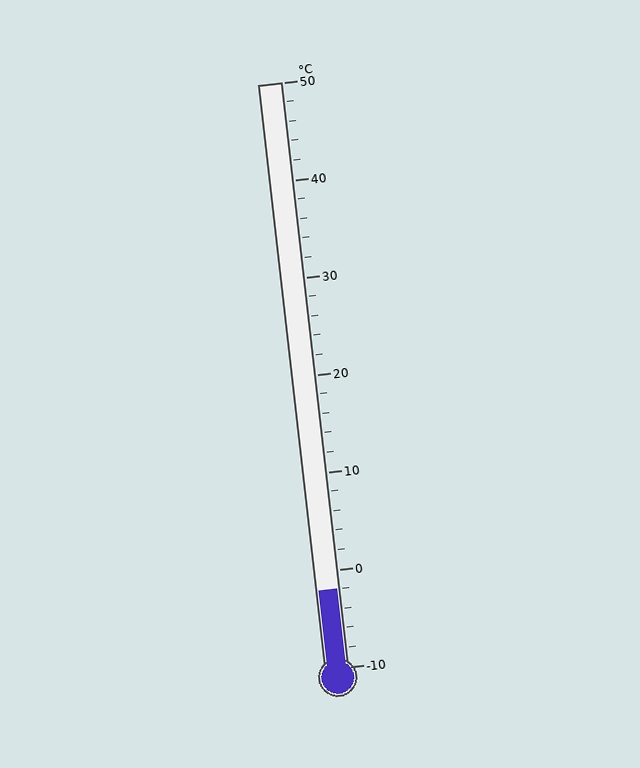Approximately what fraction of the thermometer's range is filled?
The thermometer is filled to approximately 15% of its range.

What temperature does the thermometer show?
The thermometer shows approximately -2°C.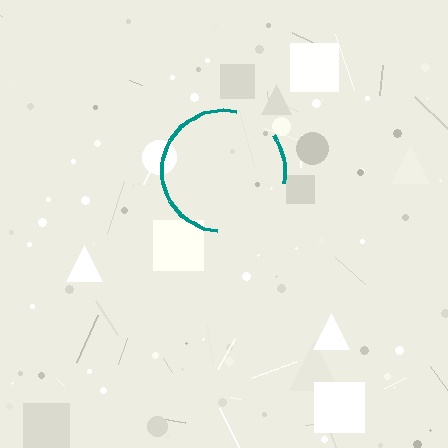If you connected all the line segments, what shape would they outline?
They would outline a circle.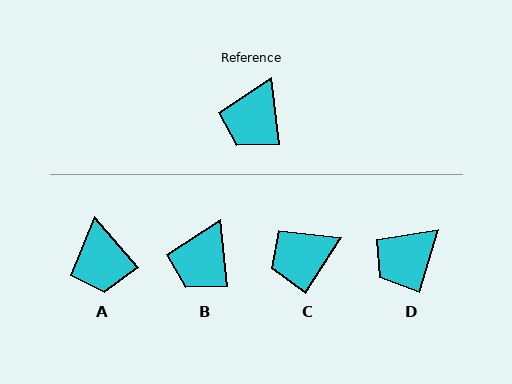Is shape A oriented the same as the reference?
No, it is off by about 35 degrees.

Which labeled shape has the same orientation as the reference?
B.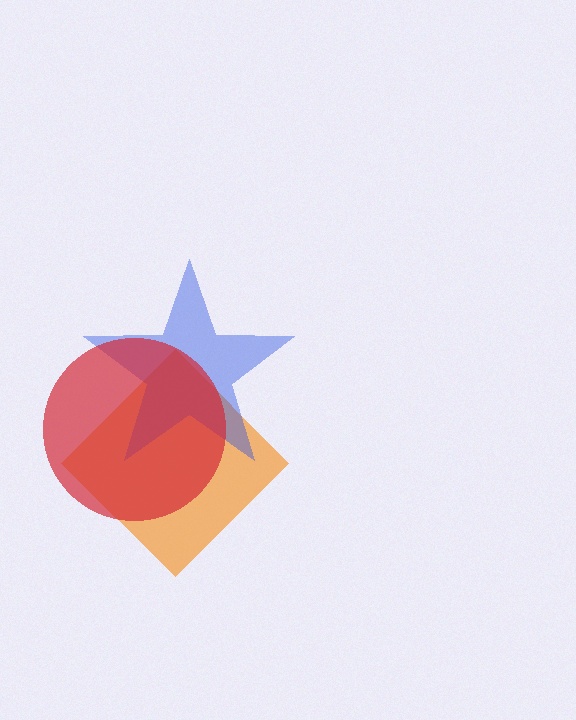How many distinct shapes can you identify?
There are 3 distinct shapes: an orange diamond, a blue star, a red circle.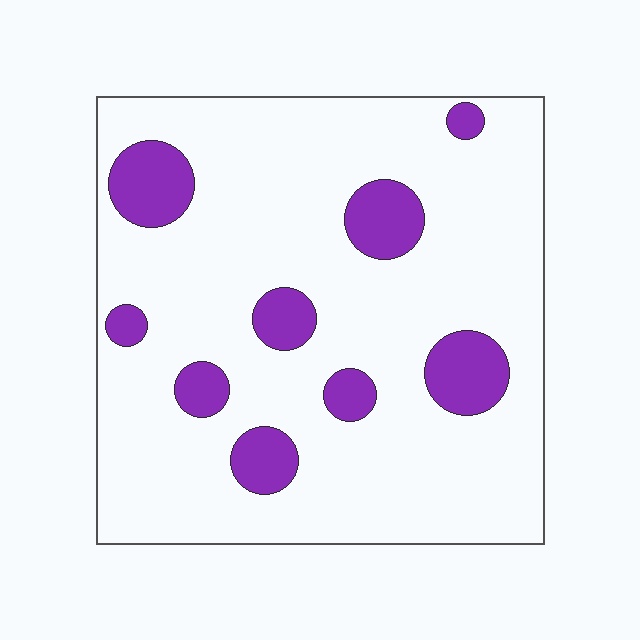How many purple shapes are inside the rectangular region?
9.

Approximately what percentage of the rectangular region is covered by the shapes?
Approximately 15%.